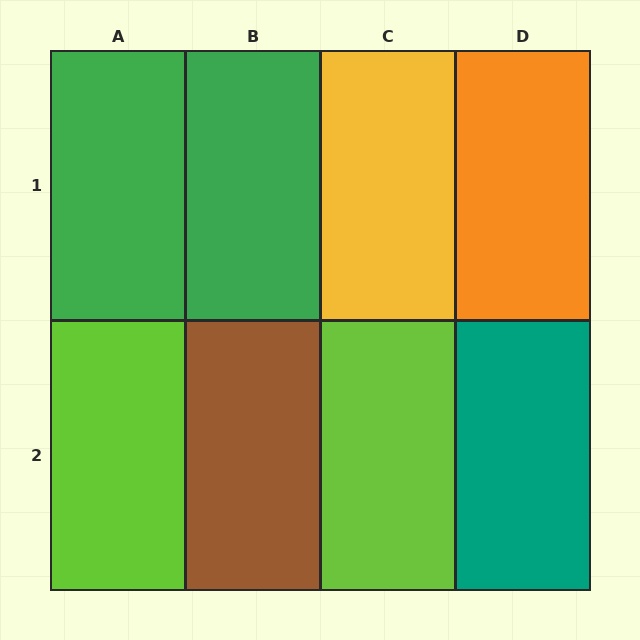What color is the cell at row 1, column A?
Green.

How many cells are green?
2 cells are green.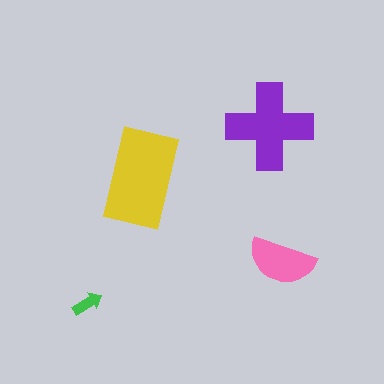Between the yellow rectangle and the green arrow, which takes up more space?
The yellow rectangle.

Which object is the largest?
The yellow rectangle.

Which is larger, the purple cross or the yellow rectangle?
The yellow rectangle.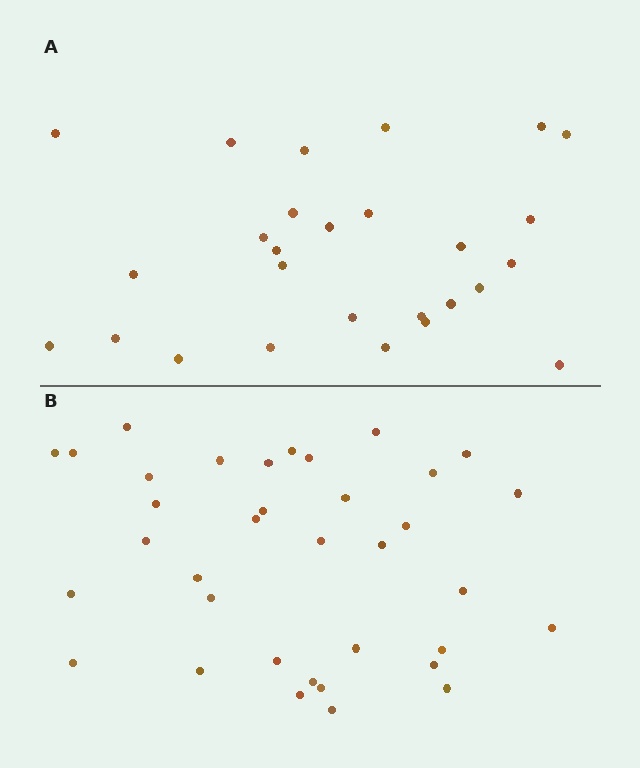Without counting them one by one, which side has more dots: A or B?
Region B (the bottom region) has more dots.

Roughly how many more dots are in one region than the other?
Region B has roughly 8 or so more dots than region A.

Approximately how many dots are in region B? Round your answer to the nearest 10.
About 40 dots. (The exact count is 36, which rounds to 40.)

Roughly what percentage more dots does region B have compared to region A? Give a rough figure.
About 35% more.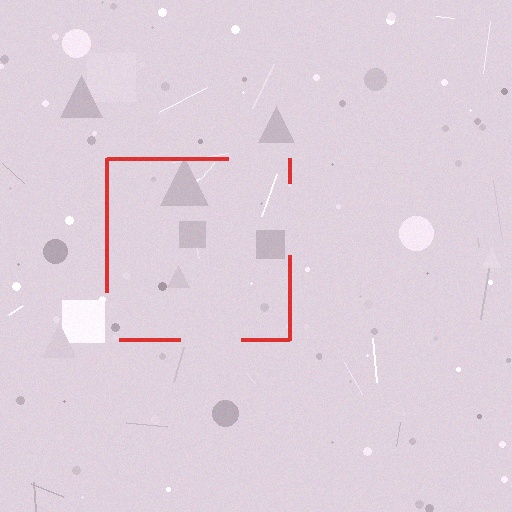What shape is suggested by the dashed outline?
The dashed outline suggests a square.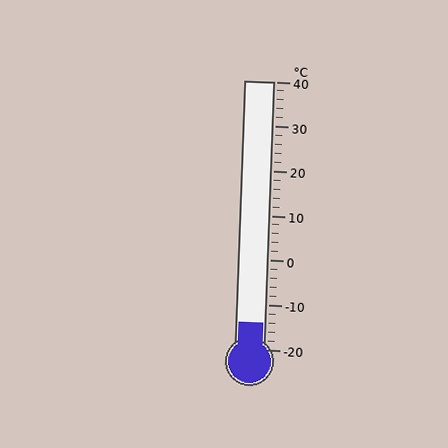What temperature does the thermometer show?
The thermometer shows approximately -14°C.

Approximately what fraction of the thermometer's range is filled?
The thermometer is filled to approximately 10% of its range.